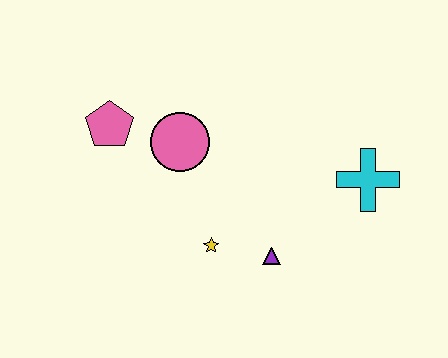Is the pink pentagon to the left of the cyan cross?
Yes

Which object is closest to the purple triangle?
The yellow star is closest to the purple triangle.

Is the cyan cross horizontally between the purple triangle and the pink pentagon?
No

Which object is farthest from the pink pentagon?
The cyan cross is farthest from the pink pentagon.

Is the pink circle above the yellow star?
Yes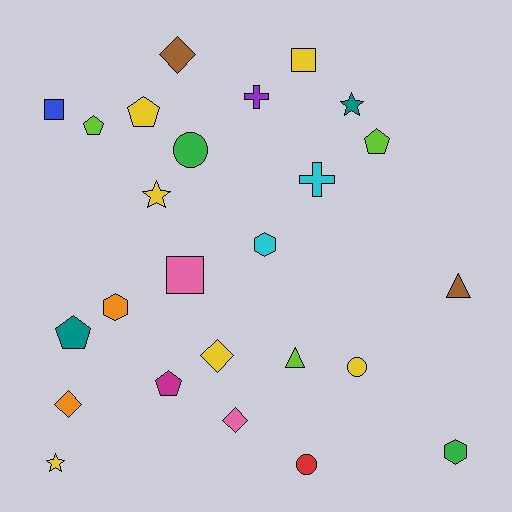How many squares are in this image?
There are 3 squares.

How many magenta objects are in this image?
There is 1 magenta object.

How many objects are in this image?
There are 25 objects.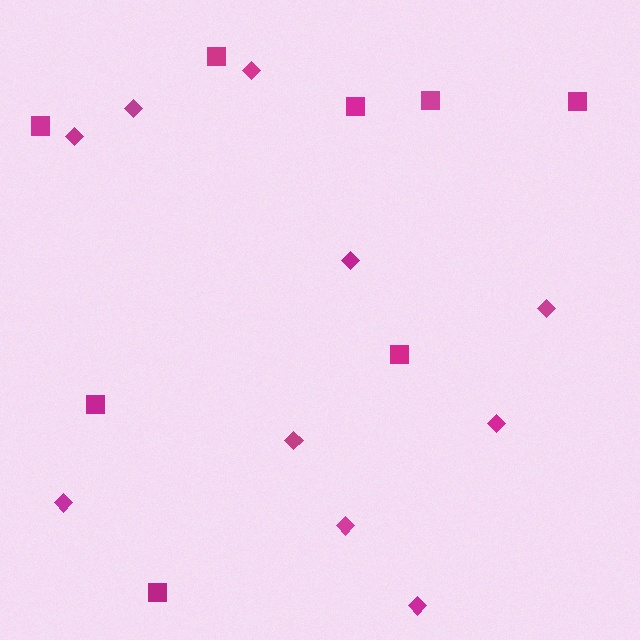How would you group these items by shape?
There are 2 groups: one group of diamonds (10) and one group of squares (8).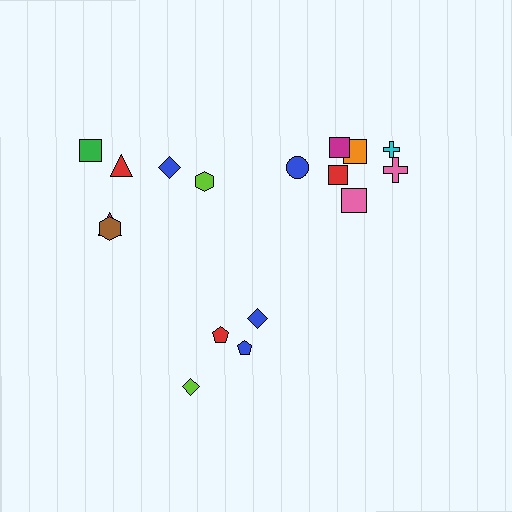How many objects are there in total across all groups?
There are 18 objects.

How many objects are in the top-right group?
There are 8 objects.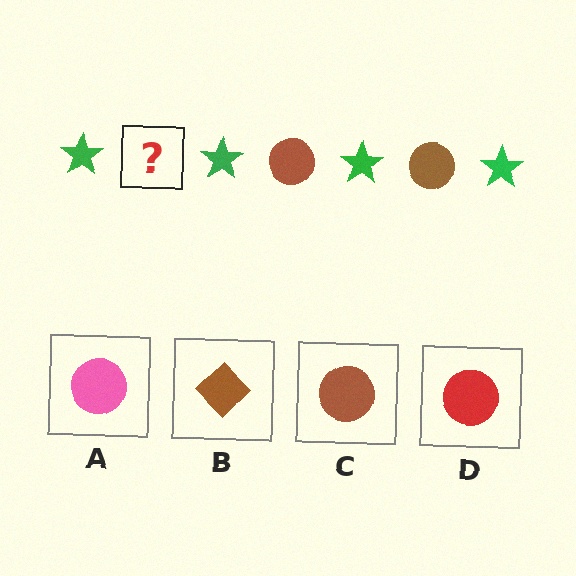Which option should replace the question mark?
Option C.